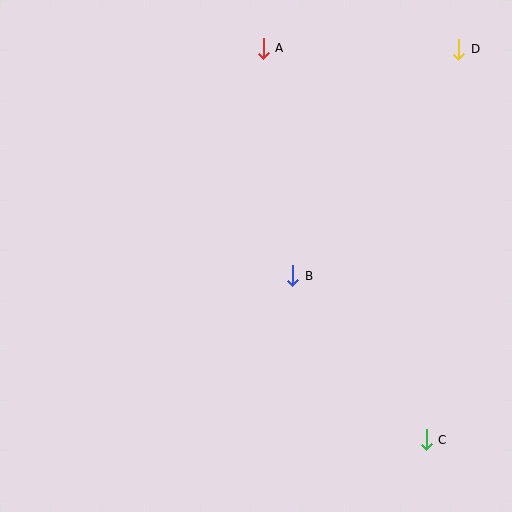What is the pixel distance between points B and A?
The distance between B and A is 229 pixels.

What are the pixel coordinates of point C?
Point C is at (426, 440).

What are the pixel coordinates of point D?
Point D is at (459, 49).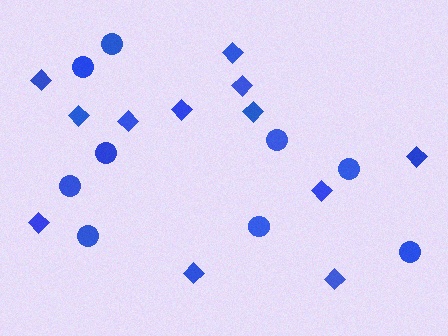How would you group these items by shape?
There are 2 groups: one group of circles (9) and one group of diamonds (12).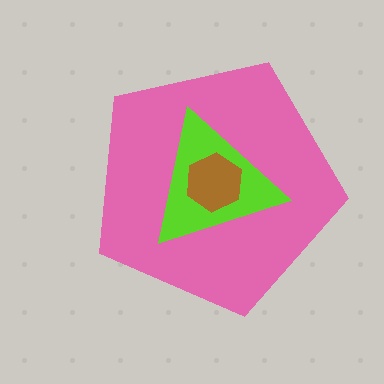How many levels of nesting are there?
3.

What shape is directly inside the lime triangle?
The brown hexagon.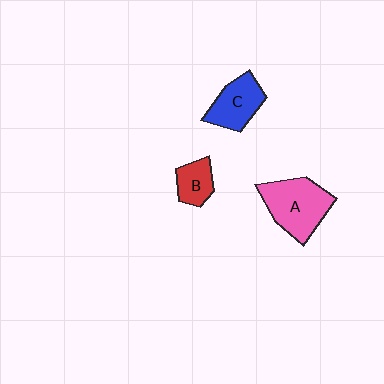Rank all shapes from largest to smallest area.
From largest to smallest: A (pink), C (blue), B (red).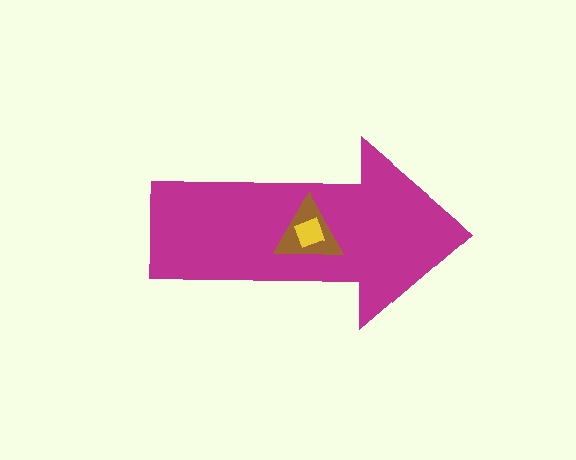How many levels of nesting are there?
3.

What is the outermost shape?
The magenta arrow.